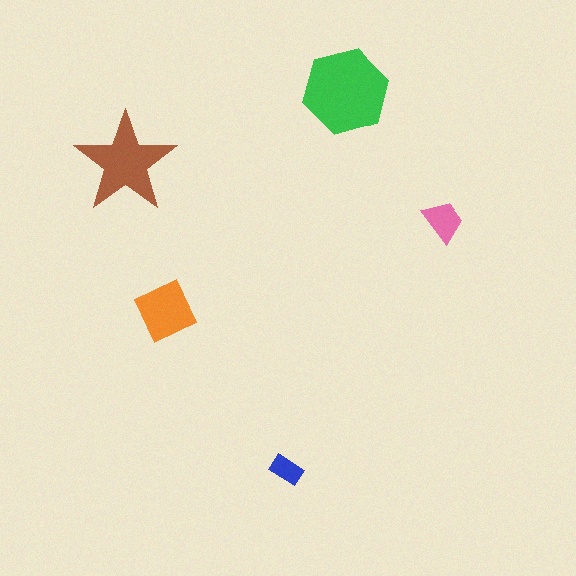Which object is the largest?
The green hexagon.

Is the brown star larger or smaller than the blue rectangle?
Larger.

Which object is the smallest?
The blue rectangle.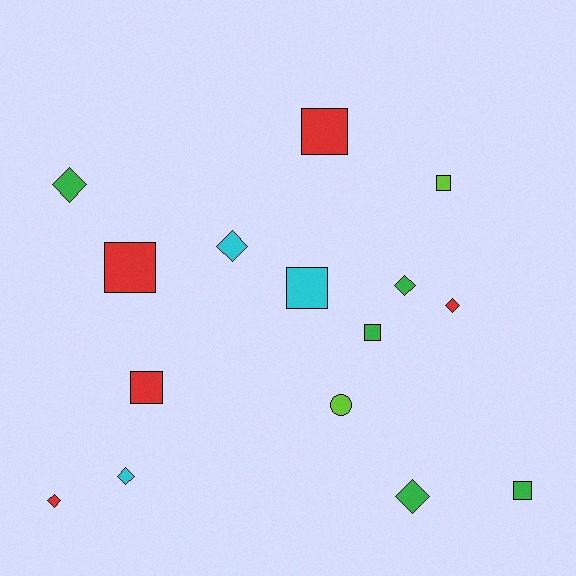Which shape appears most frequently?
Diamond, with 7 objects.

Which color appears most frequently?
Red, with 5 objects.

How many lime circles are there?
There is 1 lime circle.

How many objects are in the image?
There are 15 objects.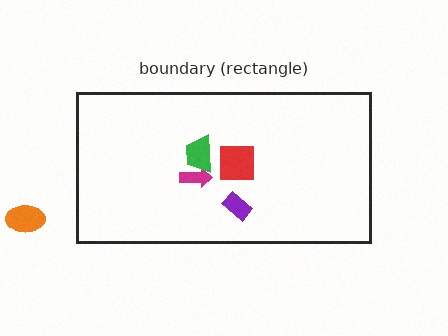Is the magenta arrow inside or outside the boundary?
Inside.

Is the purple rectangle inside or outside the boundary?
Inside.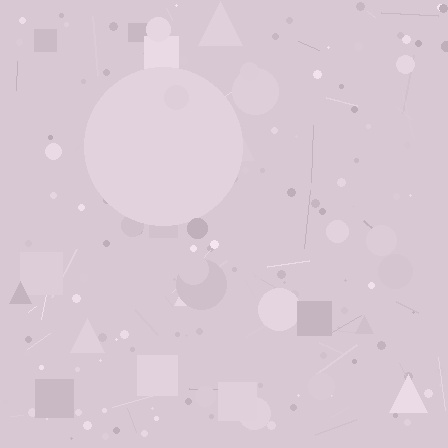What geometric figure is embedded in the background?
A circle is embedded in the background.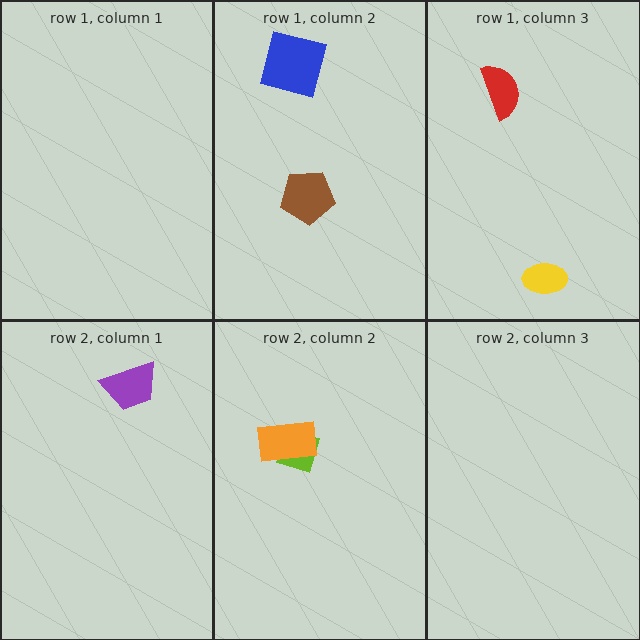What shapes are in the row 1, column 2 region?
The brown pentagon, the blue square.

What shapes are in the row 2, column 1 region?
The purple trapezoid.